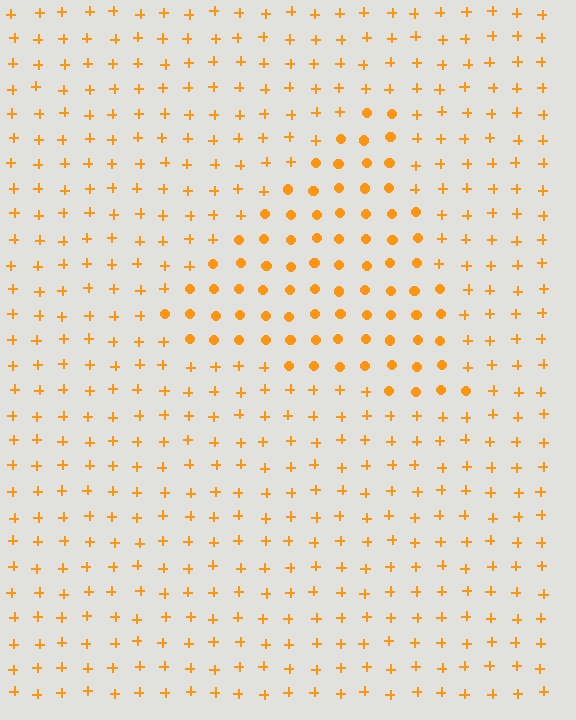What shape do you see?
I see a triangle.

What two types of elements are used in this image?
The image uses circles inside the triangle region and plus signs outside it.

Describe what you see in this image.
The image is filled with small orange elements arranged in a uniform grid. A triangle-shaped region contains circles, while the surrounding area contains plus signs. The boundary is defined purely by the change in element shape.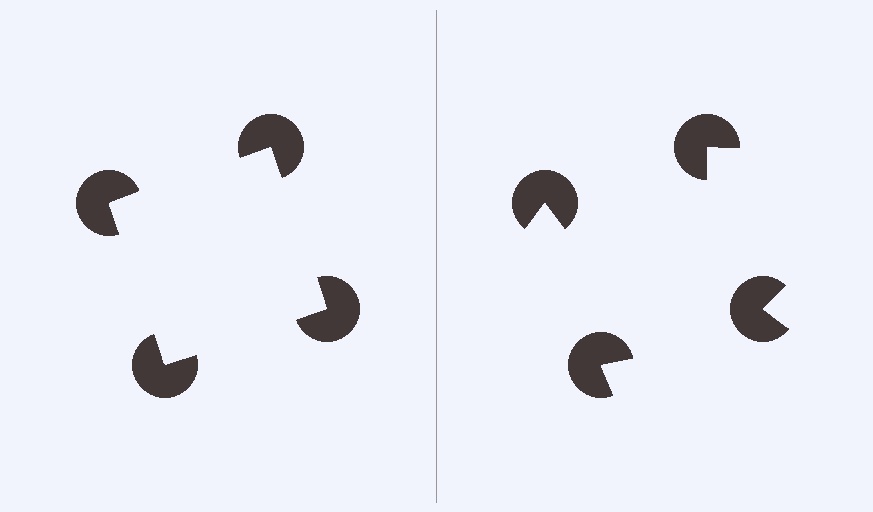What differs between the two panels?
The pac-man discs are positioned identically on both sides; only the wedge orientations differ. On the left they align to a square; on the right they are misaligned.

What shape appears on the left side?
An illusory square.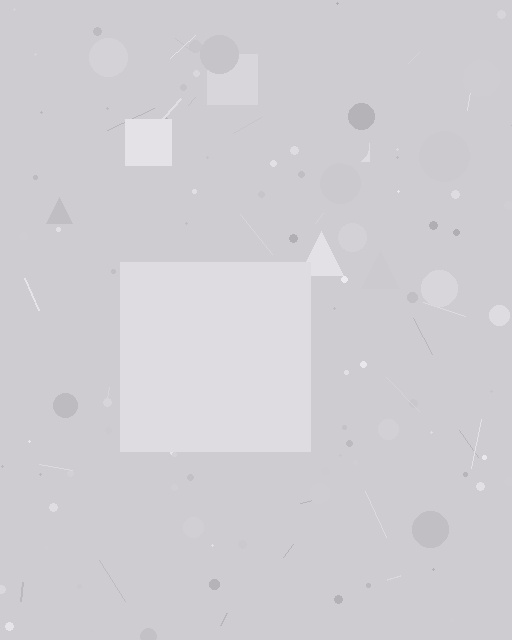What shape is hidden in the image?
A square is hidden in the image.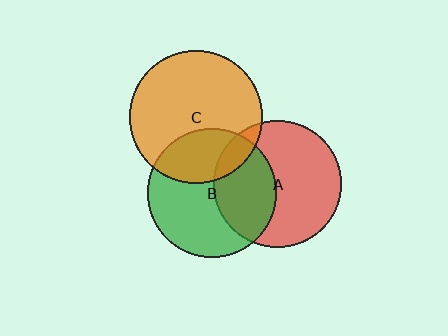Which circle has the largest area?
Circle C (orange).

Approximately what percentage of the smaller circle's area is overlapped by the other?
Approximately 40%.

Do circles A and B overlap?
Yes.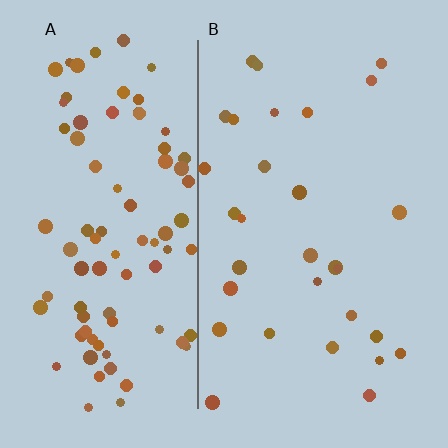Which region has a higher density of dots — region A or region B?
A (the left).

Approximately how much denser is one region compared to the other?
Approximately 2.9× — region A over region B.